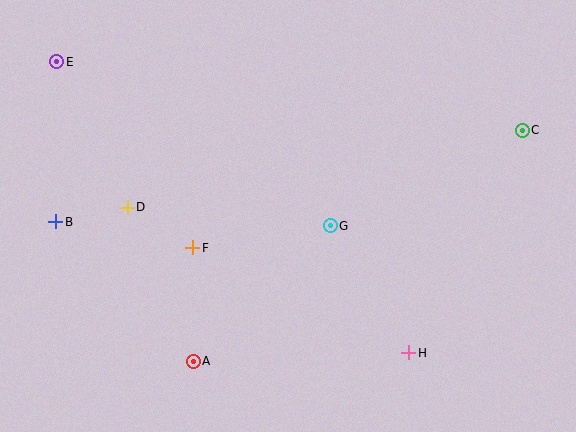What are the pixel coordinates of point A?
Point A is at (193, 361).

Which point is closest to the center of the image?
Point G at (330, 226) is closest to the center.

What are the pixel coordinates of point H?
Point H is at (409, 353).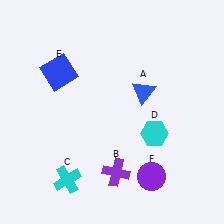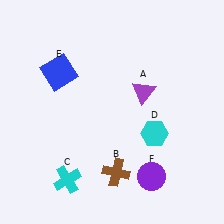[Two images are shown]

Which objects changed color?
A changed from blue to purple. B changed from purple to brown.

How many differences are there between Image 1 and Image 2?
There are 2 differences between the two images.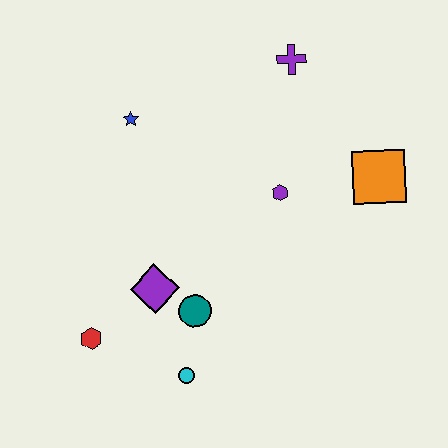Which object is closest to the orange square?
The purple hexagon is closest to the orange square.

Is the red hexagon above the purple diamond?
No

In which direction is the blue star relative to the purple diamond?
The blue star is above the purple diamond.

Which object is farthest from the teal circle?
The purple cross is farthest from the teal circle.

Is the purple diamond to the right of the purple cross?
No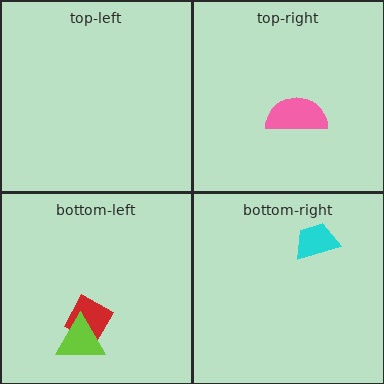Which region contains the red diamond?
The bottom-left region.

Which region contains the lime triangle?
The bottom-left region.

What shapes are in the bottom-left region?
The red diamond, the lime triangle.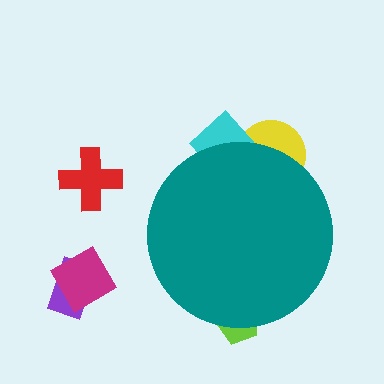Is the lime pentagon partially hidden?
Yes, the lime pentagon is partially hidden behind the teal circle.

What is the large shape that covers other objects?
A teal circle.